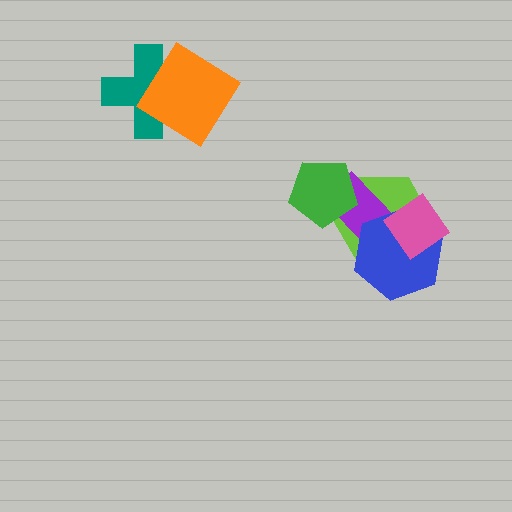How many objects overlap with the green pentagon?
2 objects overlap with the green pentagon.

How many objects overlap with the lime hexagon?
4 objects overlap with the lime hexagon.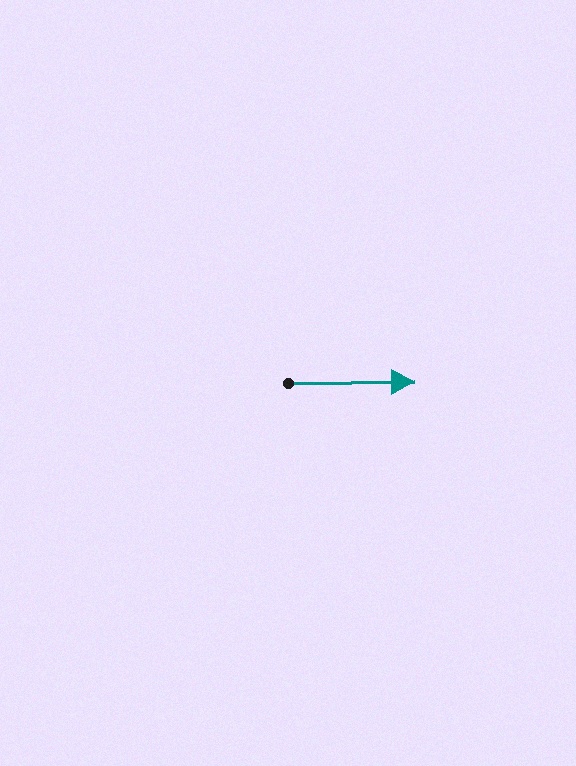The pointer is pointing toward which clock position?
Roughly 3 o'clock.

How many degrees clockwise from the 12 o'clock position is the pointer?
Approximately 89 degrees.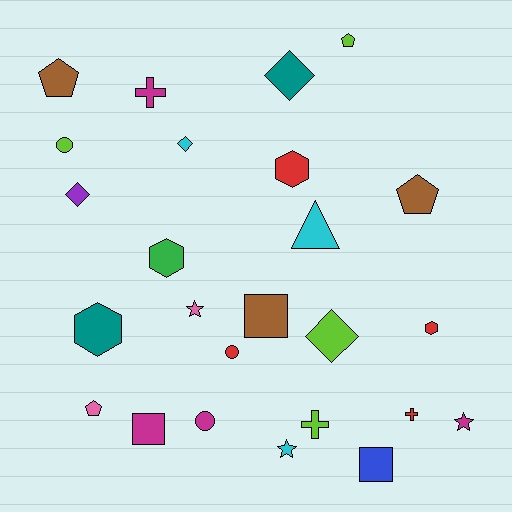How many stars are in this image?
There are 3 stars.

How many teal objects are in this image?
There are 2 teal objects.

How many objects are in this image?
There are 25 objects.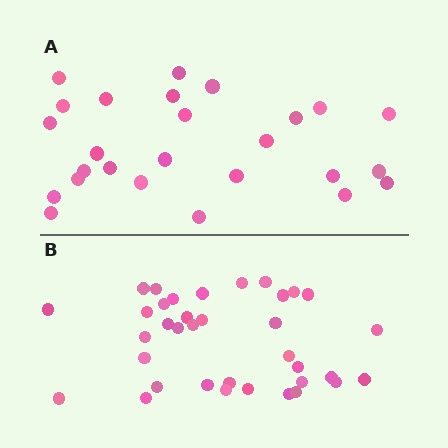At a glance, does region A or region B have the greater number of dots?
Region B (the bottom region) has more dots.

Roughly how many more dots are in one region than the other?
Region B has roughly 10 or so more dots than region A.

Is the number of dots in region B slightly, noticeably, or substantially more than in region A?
Region B has noticeably more, but not dramatically so. The ratio is roughly 1.4 to 1.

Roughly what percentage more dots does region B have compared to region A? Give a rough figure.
About 40% more.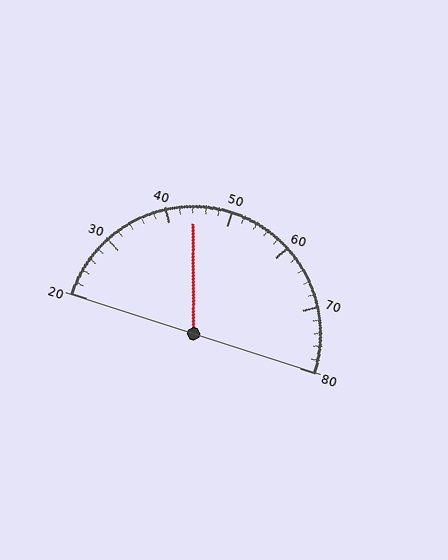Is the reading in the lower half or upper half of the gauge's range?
The reading is in the lower half of the range (20 to 80).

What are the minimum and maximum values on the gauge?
The gauge ranges from 20 to 80.